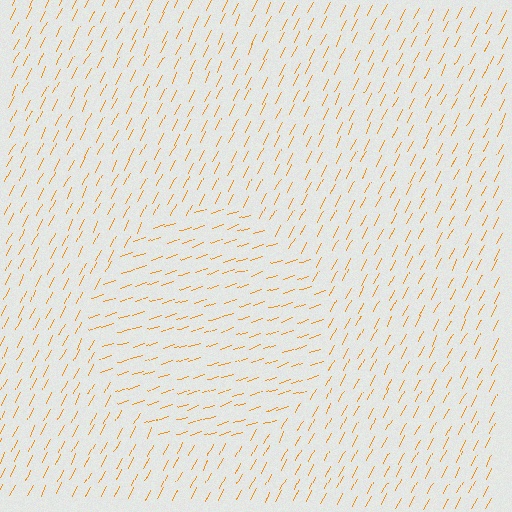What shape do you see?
I see a circle.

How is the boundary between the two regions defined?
The boundary is defined purely by a change in line orientation (approximately 45 degrees difference). All lines are the same color and thickness.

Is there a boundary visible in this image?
Yes, there is a texture boundary formed by a change in line orientation.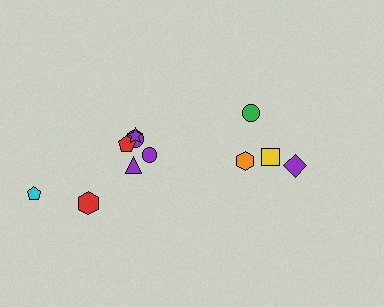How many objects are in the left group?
There are 7 objects.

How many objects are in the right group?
There are 4 objects.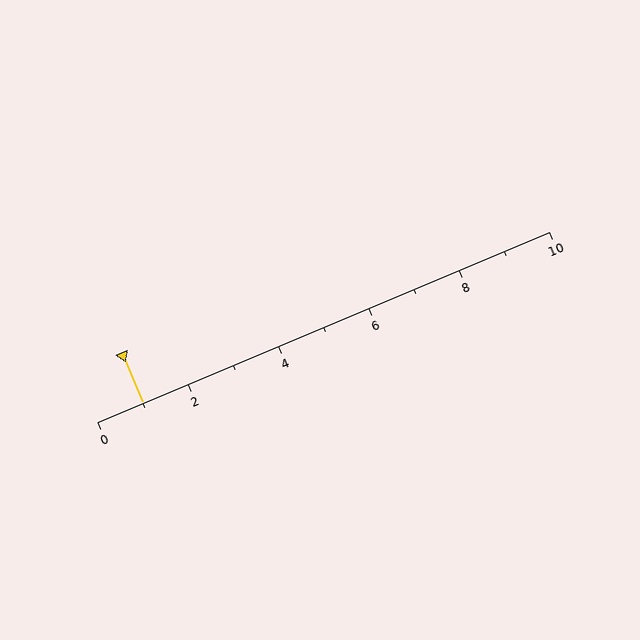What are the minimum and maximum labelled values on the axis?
The axis runs from 0 to 10.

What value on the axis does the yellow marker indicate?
The marker indicates approximately 1.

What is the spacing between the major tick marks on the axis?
The major ticks are spaced 2 apart.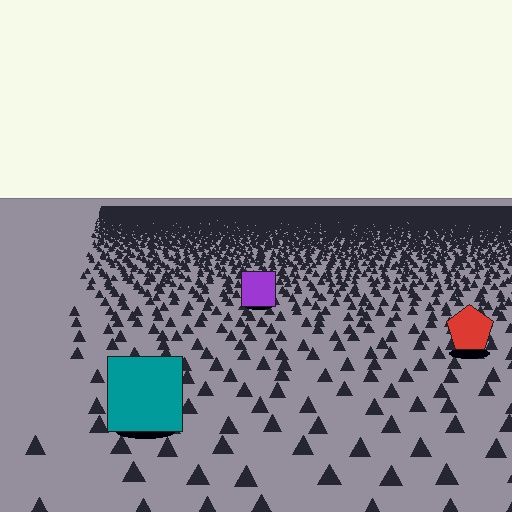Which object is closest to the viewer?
The teal square is closest. The texture marks near it are larger and more spread out.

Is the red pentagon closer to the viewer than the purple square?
Yes. The red pentagon is closer — you can tell from the texture gradient: the ground texture is coarser near it.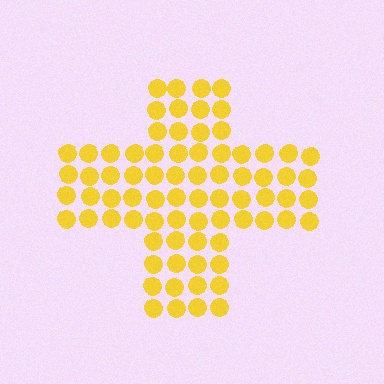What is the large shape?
The large shape is a cross.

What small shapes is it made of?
It is made of small circles.